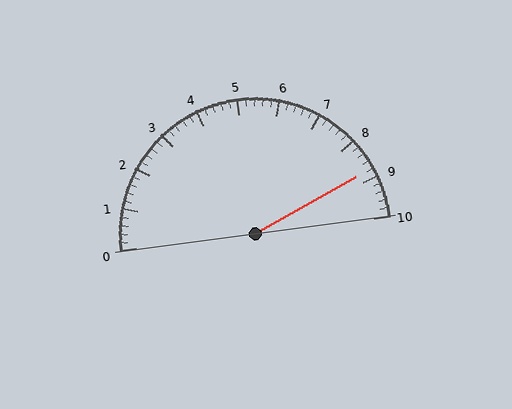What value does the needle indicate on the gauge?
The needle indicates approximately 8.8.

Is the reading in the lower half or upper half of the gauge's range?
The reading is in the upper half of the range (0 to 10).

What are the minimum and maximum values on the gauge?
The gauge ranges from 0 to 10.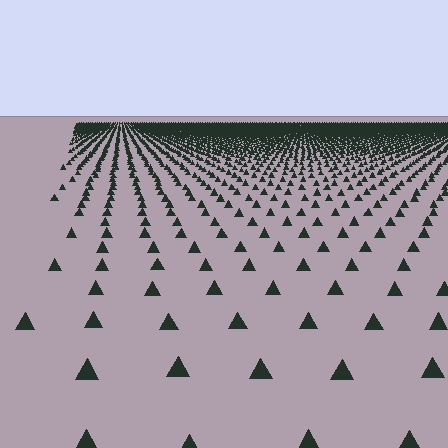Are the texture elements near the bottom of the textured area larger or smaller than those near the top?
Larger. Near the bottom, elements are closer to the viewer and appear at a bigger on-screen size.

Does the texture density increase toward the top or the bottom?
Density increases toward the top.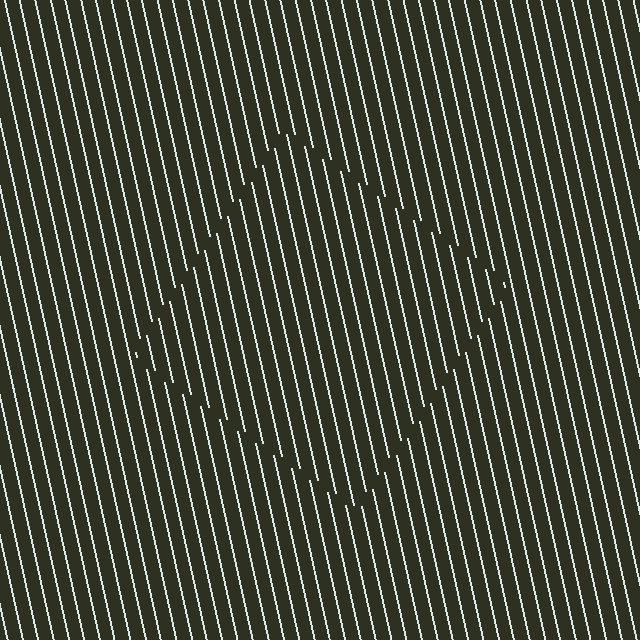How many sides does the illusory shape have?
4 sides — the line-ends trace a square.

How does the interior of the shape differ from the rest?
The interior of the shape contains the same grating, shifted by half a period — the contour is defined by the phase discontinuity where line-ends from the inner and outer gratings abut.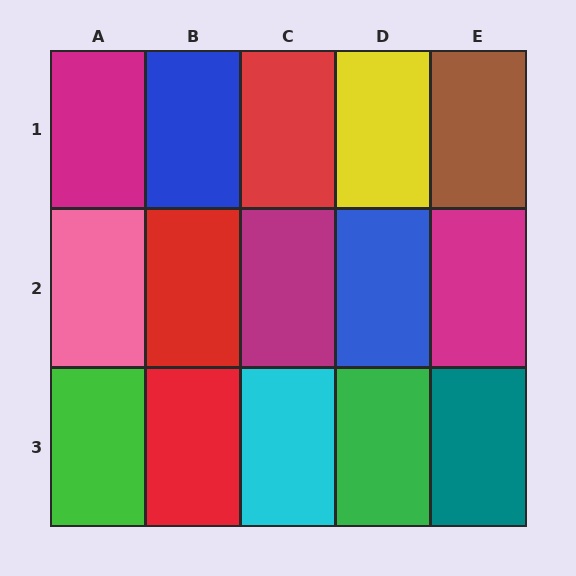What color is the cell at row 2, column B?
Red.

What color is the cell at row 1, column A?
Magenta.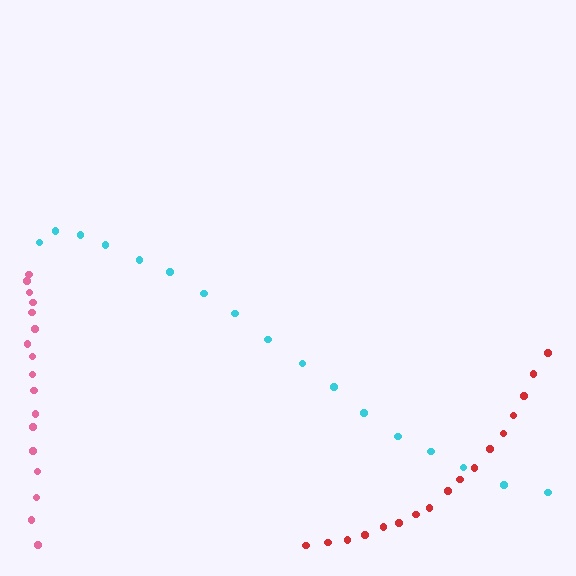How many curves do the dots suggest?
There are 3 distinct paths.